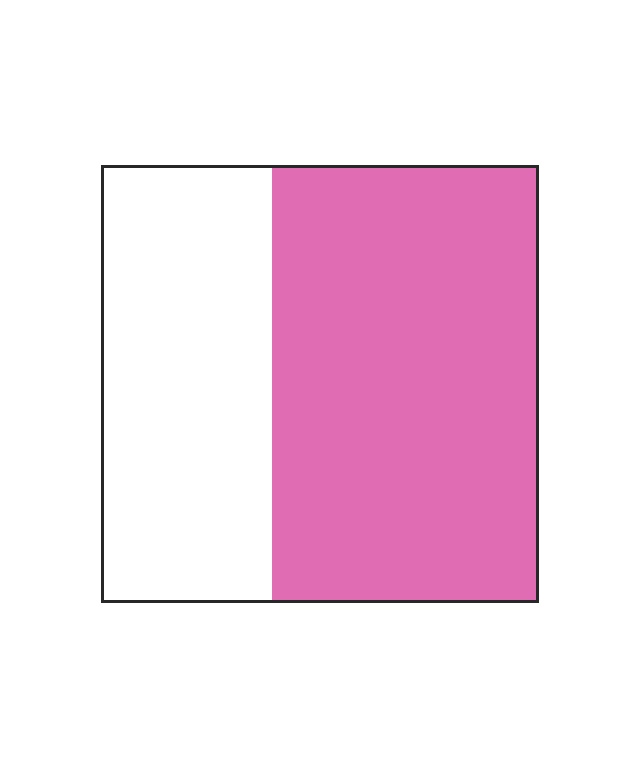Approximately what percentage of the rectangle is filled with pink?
Approximately 60%.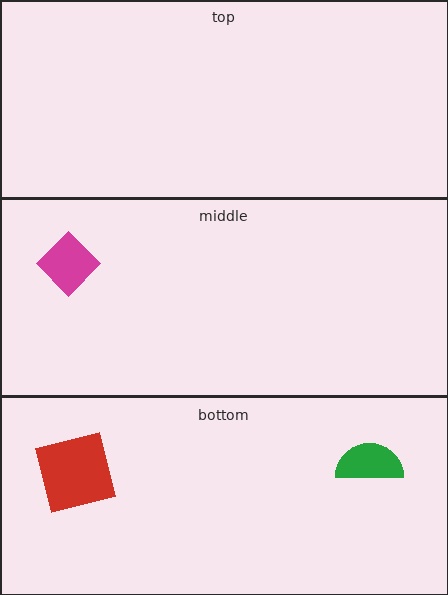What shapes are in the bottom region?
The green semicircle, the red square.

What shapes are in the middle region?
The magenta diamond.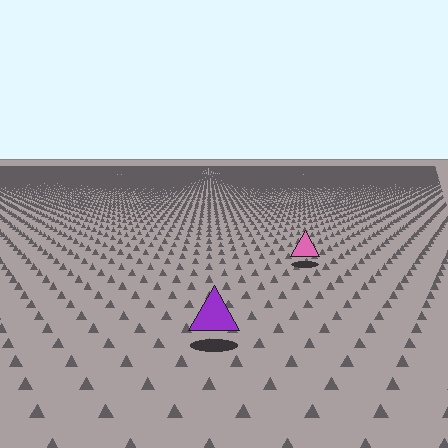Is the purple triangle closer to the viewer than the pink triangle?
Yes. The purple triangle is closer — you can tell from the texture gradient: the ground texture is coarser near it.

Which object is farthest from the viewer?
The pink triangle is farthest from the viewer. It appears smaller and the ground texture around it is denser.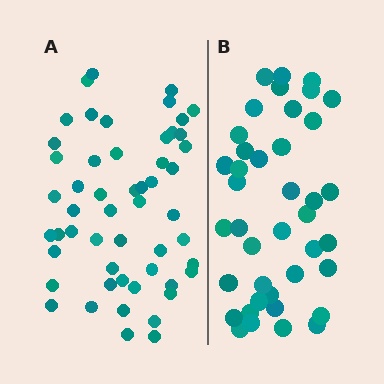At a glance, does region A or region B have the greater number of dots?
Region A (the left region) has more dots.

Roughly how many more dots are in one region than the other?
Region A has approximately 15 more dots than region B.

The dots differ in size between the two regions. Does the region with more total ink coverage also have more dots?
No. Region B has more total ink coverage because its dots are larger, but region A actually contains more individual dots. Total area can be misleading — the number of items is what matters here.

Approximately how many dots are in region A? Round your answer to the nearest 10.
About 50 dots. (The exact count is 53, which rounds to 50.)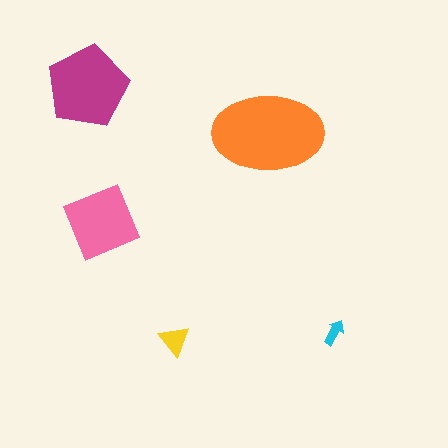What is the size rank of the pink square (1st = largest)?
3rd.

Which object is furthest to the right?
The cyan arrow is rightmost.